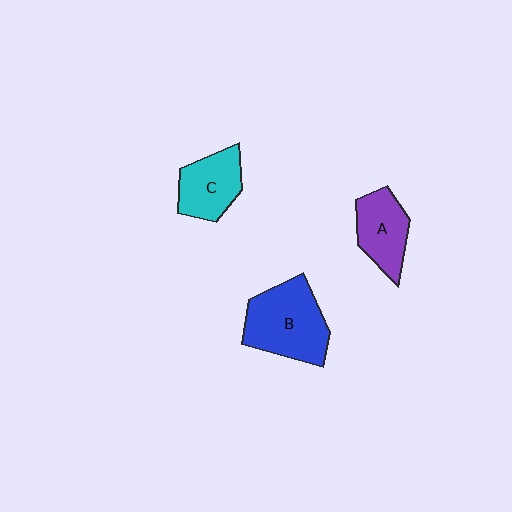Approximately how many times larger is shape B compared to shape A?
Approximately 1.5 times.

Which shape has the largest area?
Shape B (blue).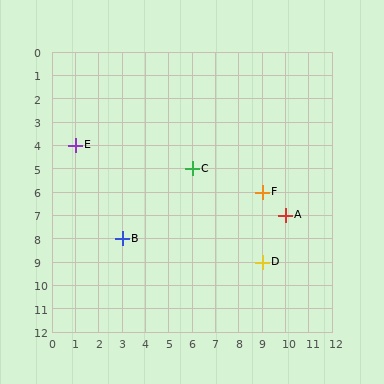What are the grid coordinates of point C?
Point C is at grid coordinates (6, 5).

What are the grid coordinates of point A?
Point A is at grid coordinates (10, 7).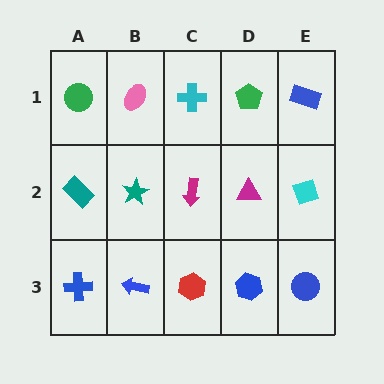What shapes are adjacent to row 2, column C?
A cyan cross (row 1, column C), a red hexagon (row 3, column C), a teal star (row 2, column B), a magenta triangle (row 2, column D).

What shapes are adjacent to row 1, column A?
A teal rectangle (row 2, column A), a pink ellipse (row 1, column B).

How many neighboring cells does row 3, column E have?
2.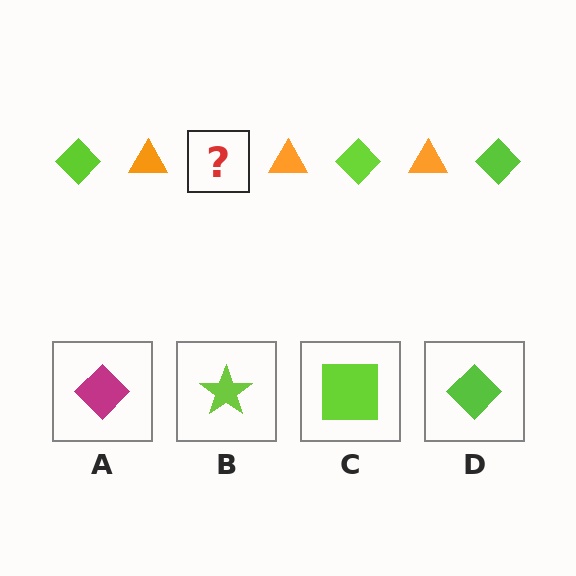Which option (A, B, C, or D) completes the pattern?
D.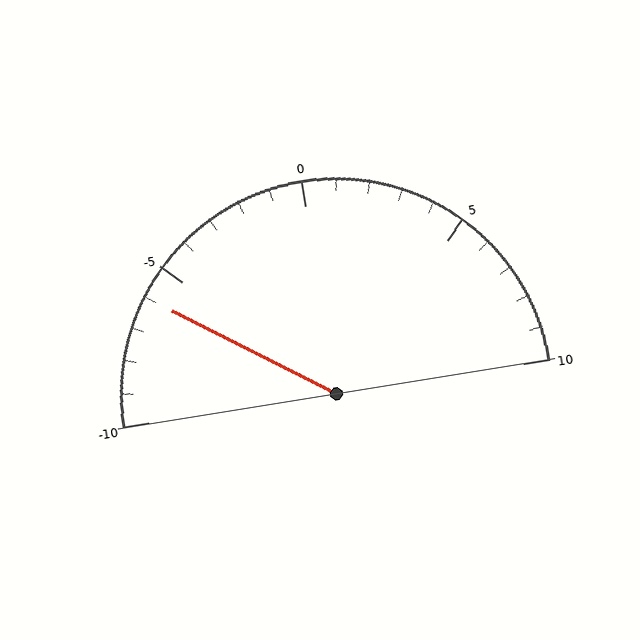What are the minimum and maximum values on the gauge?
The gauge ranges from -10 to 10.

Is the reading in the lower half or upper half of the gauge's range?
The reading is in the lower half of the range (-10 to 10).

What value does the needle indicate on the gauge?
The needle indicates approximately -6.